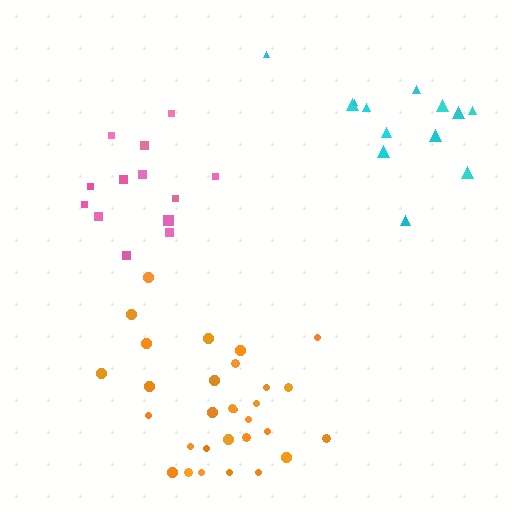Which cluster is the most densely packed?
Orange.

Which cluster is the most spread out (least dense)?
Cyan.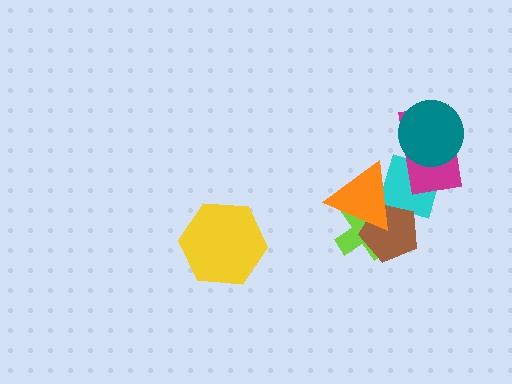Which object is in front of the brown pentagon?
The orange triangle is in front of the brown pentagon.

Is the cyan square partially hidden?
Yes, it is partially covered by another shape.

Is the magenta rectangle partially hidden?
Yes, it is partially covered by another shape.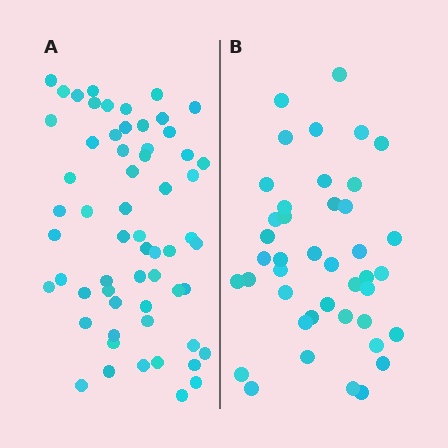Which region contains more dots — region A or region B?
Region A (the left region) has more dots.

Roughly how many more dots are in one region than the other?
Region A has approximately 20 more dots than region B.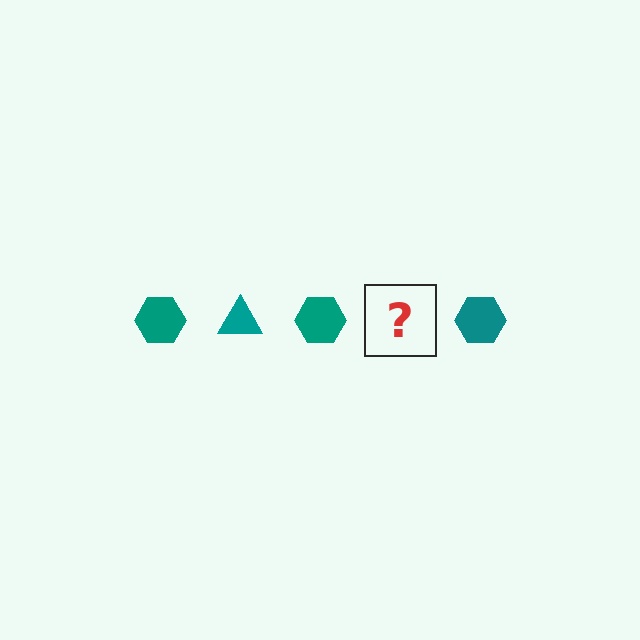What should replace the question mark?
The question mark should be replaced with a teal triangle.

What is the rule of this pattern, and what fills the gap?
The rule is that the pattern cycles through hexagon, triangle shapes in teal. The gap should be filled with a teal triangle.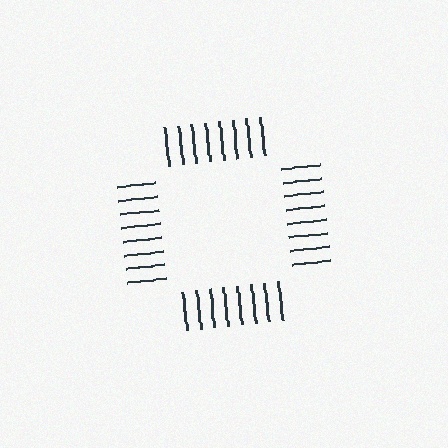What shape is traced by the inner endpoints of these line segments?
An illusory square — the line segments terminate on its edges but no continuous stroke is drawn.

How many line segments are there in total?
32 — 8 along each of the 4 edges.